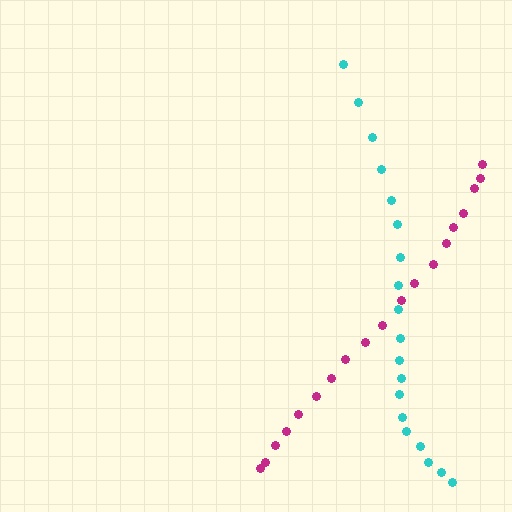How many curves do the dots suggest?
There are 2 distinct paths.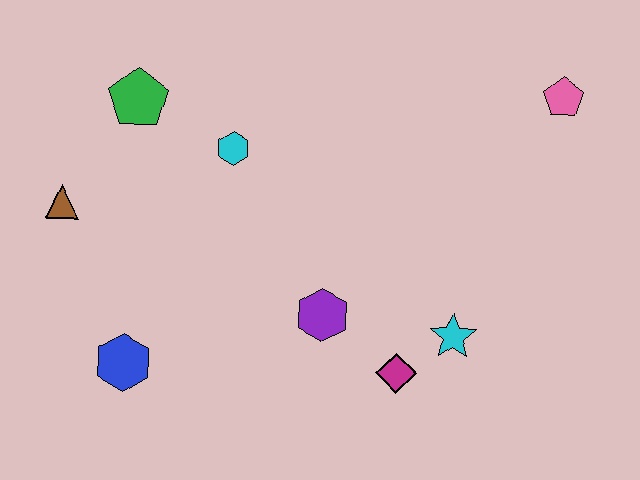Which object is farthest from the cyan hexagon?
The pink pentagon is farthest from the cyan hexagon.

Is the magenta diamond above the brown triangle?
No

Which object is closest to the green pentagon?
The cyan hexagon is closest to the green pentagon.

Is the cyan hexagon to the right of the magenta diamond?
No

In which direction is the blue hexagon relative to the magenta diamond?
The blue hexagon is to the left of the magenta diamond.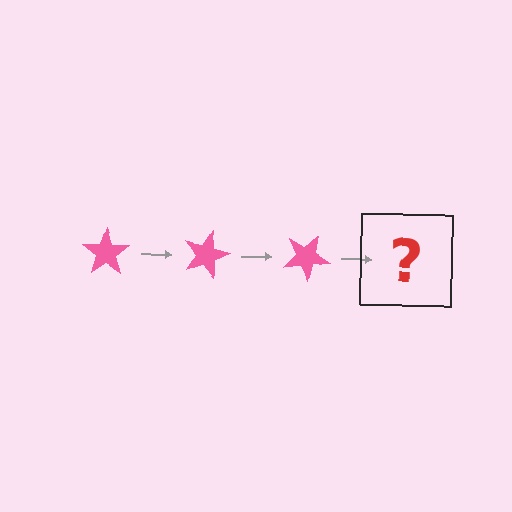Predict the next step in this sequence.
The next step is a pink star rotated 45 degrees.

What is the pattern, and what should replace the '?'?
The pattern is that the star rotates 15 degrees each step. The '?' should be a pink star rotated 45 degrees.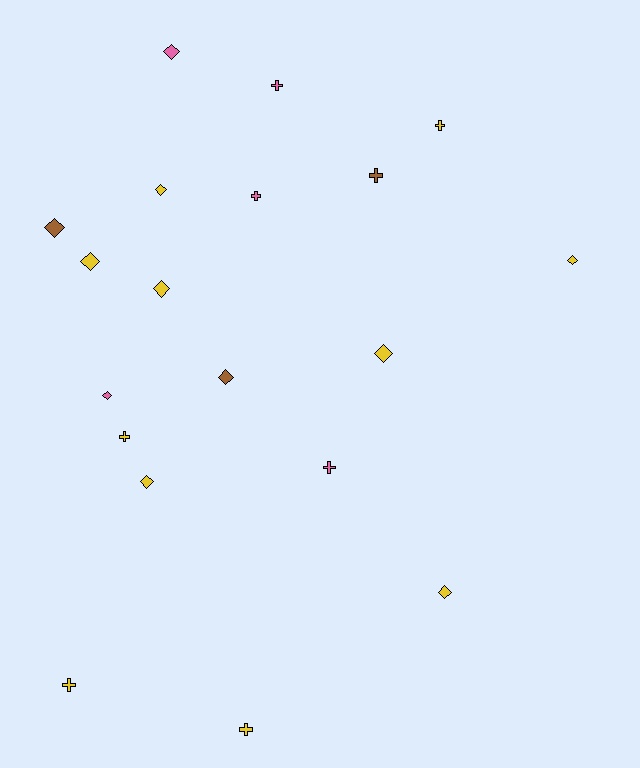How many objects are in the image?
There are 19 objects.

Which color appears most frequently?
Yellow, with 11 objects.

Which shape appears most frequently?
Diamond, with 11 objects.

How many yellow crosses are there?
There are 4 yellow crosses.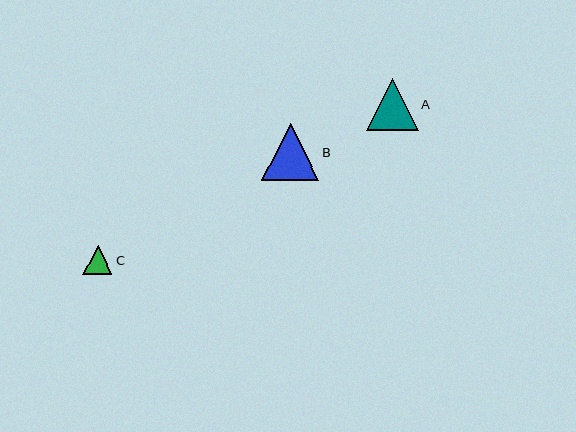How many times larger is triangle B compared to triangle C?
Triangle B is approximately 2.0 times the size of triangle C.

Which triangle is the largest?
Triangle B is the largest with a size of approximately 57 pixels.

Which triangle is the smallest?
Triangle C is the smallest with a size of approximately 29 pixels.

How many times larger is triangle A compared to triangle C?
Triangle A is approximately 1.8 times the size of triangle C.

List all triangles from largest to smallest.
From largest to smallest: B, A, C.